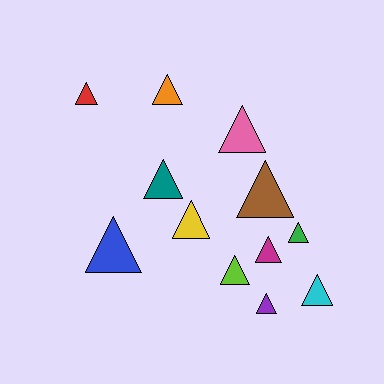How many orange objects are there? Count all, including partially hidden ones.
There is 1 orange object.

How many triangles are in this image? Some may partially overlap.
There are 12 triangles.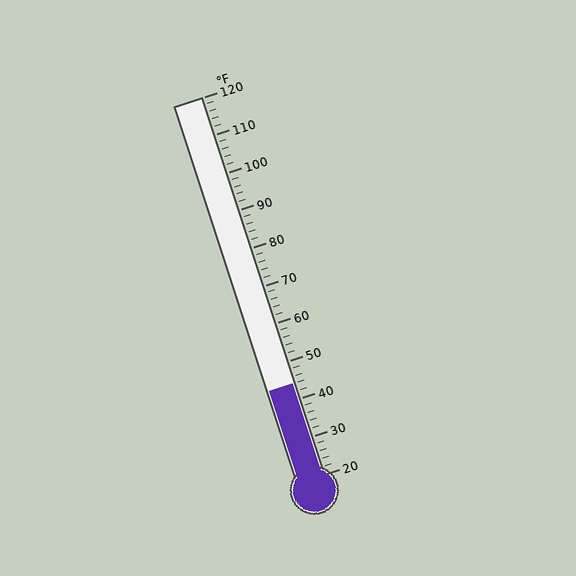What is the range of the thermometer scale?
The thermometer scale ranges from 20°F to 120°F.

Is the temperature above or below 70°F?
The temperature is below 70°F.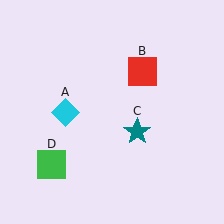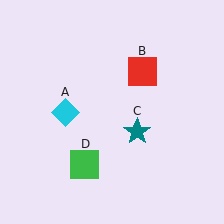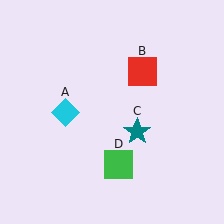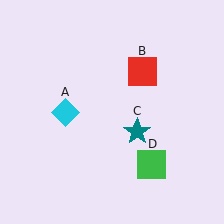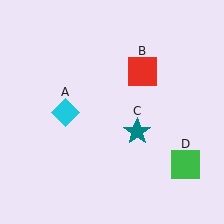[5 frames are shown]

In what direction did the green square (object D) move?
The green square (object D) moved right.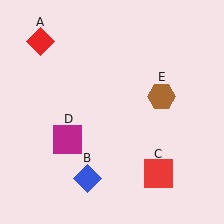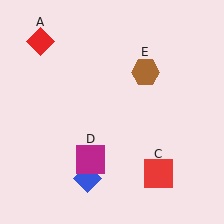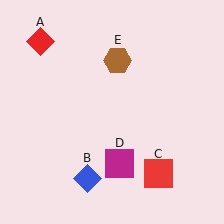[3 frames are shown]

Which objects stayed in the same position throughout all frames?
Red diamond (object A) and blue diamond (object B) and red square (object C) remained stationary.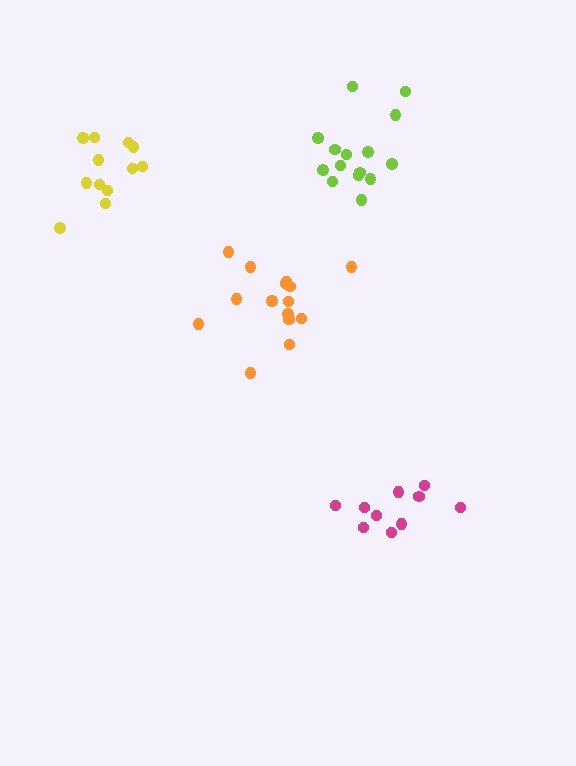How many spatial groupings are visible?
There are 4 spatial groupings.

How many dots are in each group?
Group 1: 12 dots, Group 2: 15 dots, Group 3: 10 dots, Group 4: 15 dots (52 total).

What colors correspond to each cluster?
The clusters are colored: yellow, orange, magenta, lime.